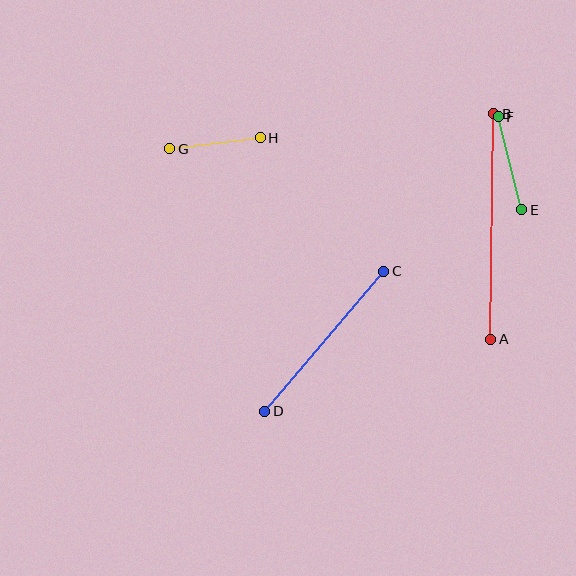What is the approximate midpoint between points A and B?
The midpoint is at approximately (492, 227) pixels.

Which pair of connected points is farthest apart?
Points A and B are farthest apart.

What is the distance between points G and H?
The distance is approximately 91 pixels.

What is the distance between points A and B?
The distance is approximately 225 pixels.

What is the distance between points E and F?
The distance is approximately 96 pixels.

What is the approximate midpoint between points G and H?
The midpoint is at approximately (215, 143) pixels.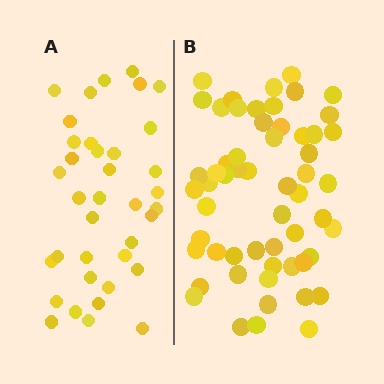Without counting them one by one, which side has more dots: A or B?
Region B (the right region) has more dots.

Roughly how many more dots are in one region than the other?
Region B has approximately 20 more dots than region A.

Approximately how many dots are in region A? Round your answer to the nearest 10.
About 40 dots. (The exact count is 37, which rounds to 40.)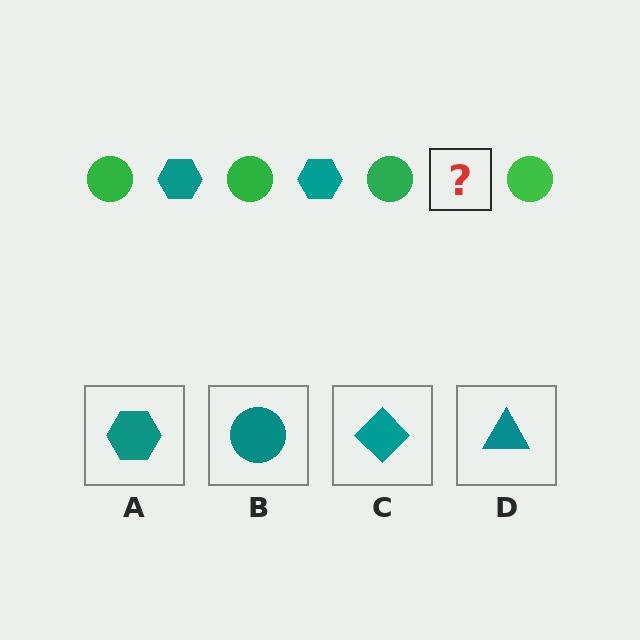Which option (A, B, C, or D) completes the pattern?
A.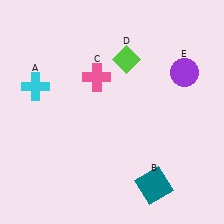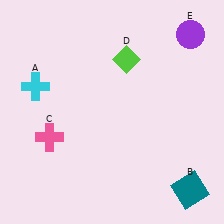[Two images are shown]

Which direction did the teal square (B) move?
The teal square (B) moved right.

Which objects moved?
The objects that moved are: the teal square (B), the pink cross (C), the purple circle (E).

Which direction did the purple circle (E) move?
The purple circle (E) moved up.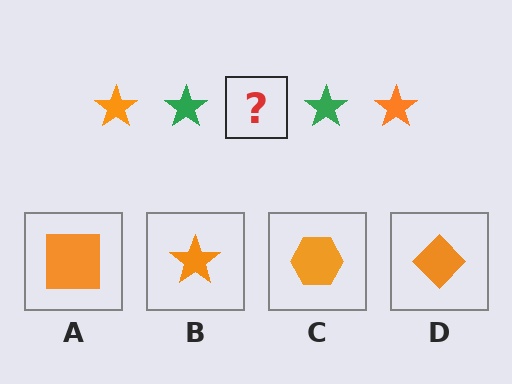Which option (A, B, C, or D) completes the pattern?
B.